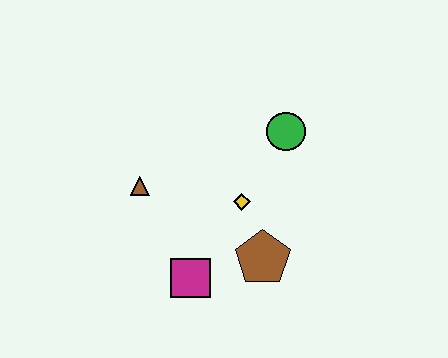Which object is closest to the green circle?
The yellow diamond is closest to the green circle.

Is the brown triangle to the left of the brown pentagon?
Yes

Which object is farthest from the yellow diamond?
The brown triangle is farthest from the yellow diamond.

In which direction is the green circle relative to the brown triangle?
The green circle is to the right of the brown triangle.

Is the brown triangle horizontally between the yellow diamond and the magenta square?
No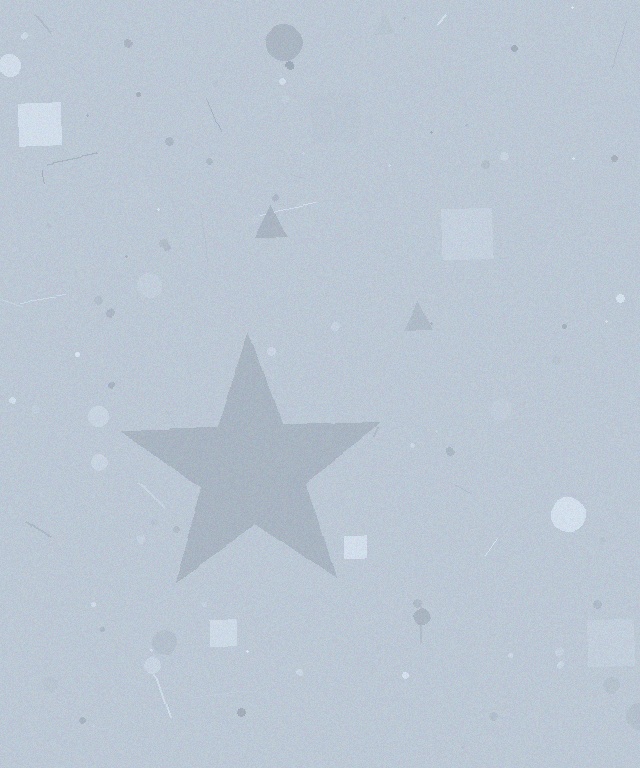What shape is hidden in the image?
A star is hidden in the image.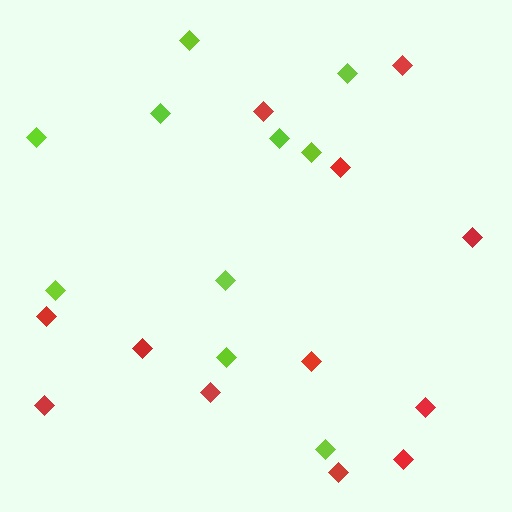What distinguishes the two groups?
There are 2 groups: one group of red diamonds (12) and one group of lime diamonds (10).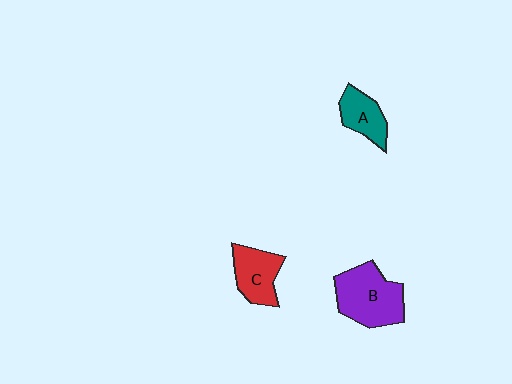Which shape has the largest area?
Shape B (purple).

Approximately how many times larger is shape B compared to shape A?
Approximately 1.8 times.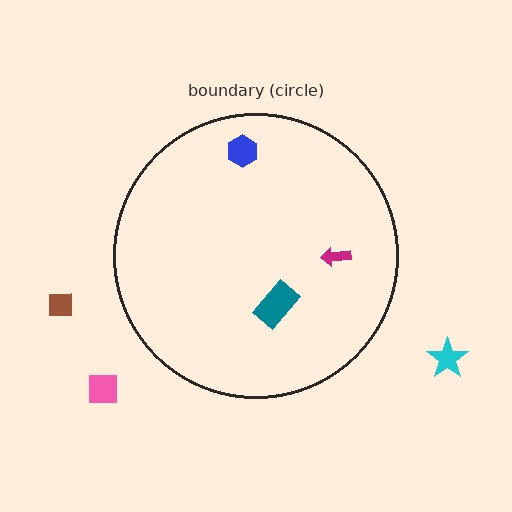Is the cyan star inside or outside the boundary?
Outside.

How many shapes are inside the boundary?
3 inside, 3 outside.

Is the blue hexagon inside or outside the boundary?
Inside.